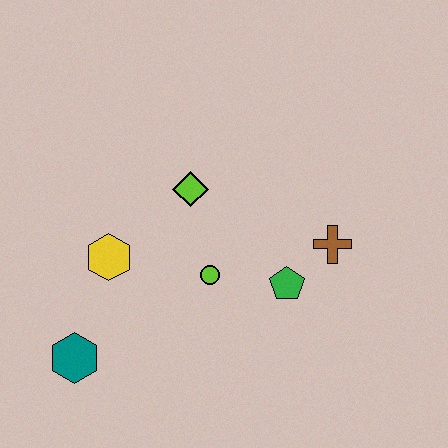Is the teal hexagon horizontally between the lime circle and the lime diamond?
No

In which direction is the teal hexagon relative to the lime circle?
The teal hexagon is to the left of the lime circle.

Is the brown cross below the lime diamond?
Yes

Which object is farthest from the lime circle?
The teal hexagon is farthest from the lime circle.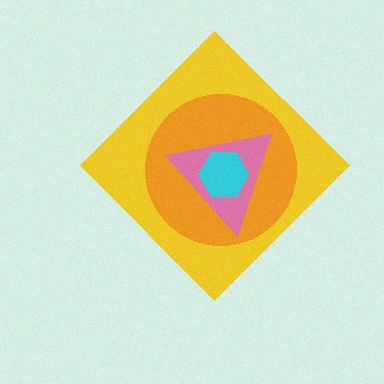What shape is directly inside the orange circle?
The pink triangle.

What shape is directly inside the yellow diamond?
The orange circle.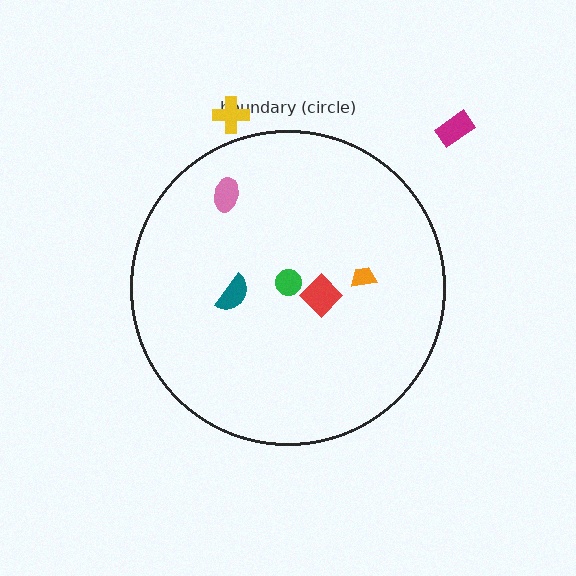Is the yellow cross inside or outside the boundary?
Outside.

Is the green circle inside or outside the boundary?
Inside.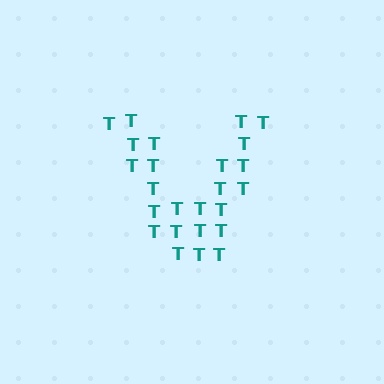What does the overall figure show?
The overall figure shows the letter V.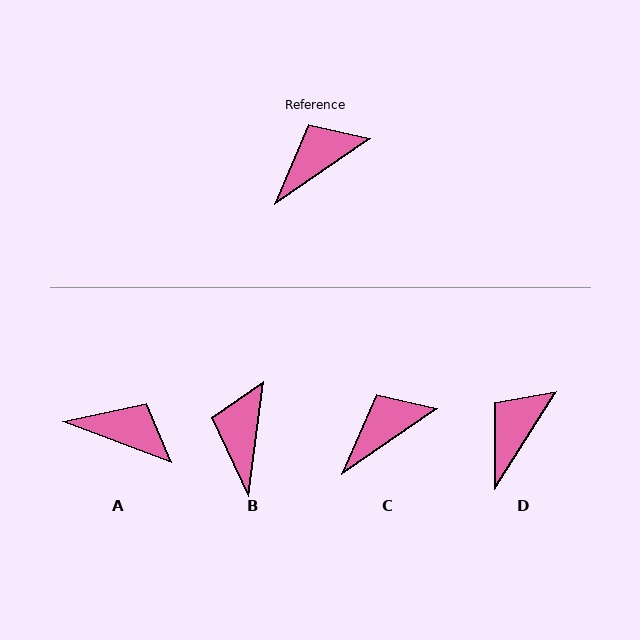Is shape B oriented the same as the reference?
No, it is off by about 48 degrees.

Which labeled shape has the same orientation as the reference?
C.